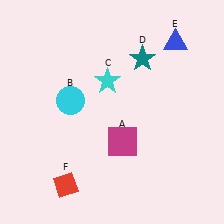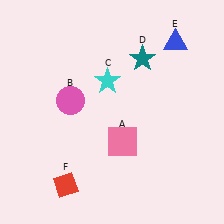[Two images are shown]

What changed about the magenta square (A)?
In Image 1, A is magenta. In Image 2, it changed to pink.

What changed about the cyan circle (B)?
In Image 1, B is cyan. In Image 2, it changed to pink.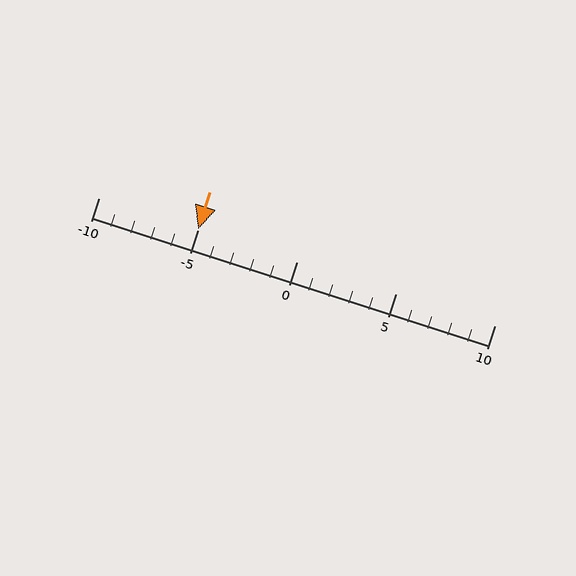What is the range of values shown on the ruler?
The ruler shows values from -10 to 10.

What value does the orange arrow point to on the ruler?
The orange arrow points to approximately -5.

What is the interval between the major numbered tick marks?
The major tick marks are spaced 5 units apart.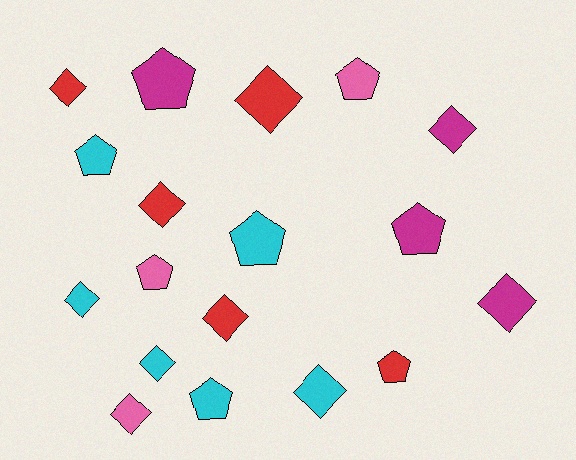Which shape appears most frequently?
Diamond, with 10 objects.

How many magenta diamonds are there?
There are 2 magenta diamonds.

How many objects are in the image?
There are 18 objects.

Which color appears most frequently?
Cyan, with 6 objects.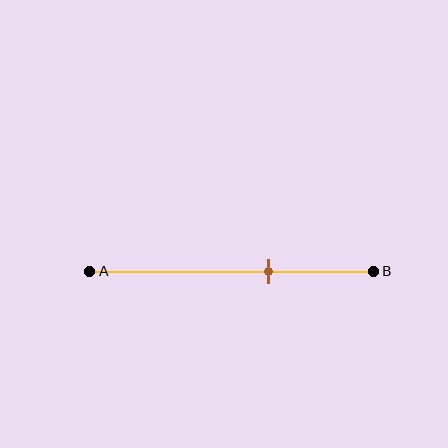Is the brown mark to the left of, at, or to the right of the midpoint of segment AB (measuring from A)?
The brown mark is to the right of the midpoint of segment AB.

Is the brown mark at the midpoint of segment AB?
No, the mark is at about 65% from A, not at the 50% midpoint.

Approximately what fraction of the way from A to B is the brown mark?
The brown mark is approximately 65% of the way from A to B.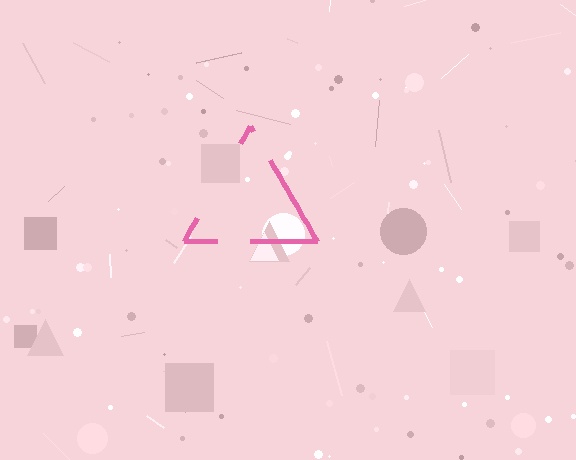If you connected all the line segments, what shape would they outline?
They would outline a triangle.